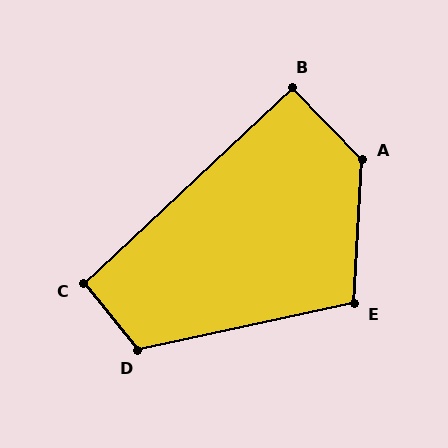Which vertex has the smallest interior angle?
B, at approximately 91 degrees.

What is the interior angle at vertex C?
Approximately 94 degrees (approximately right).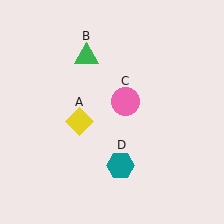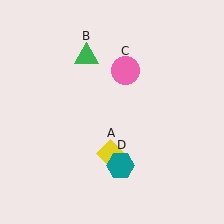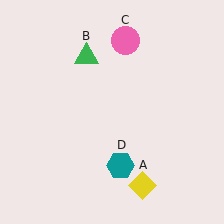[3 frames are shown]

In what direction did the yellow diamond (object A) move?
The yellow diamond (object A) moved down and to the right.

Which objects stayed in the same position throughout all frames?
Green triangle (object B) and teal hexagon (object D) remained stationary.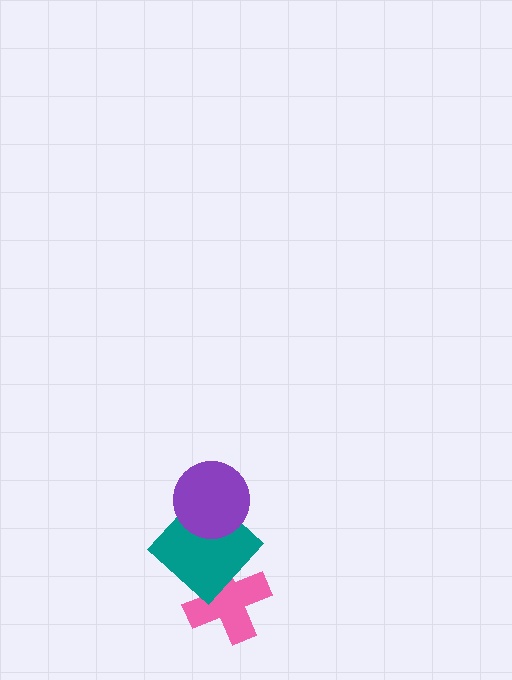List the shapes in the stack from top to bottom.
From top to bottom: the purple circle, the teal diamond, the pink cross.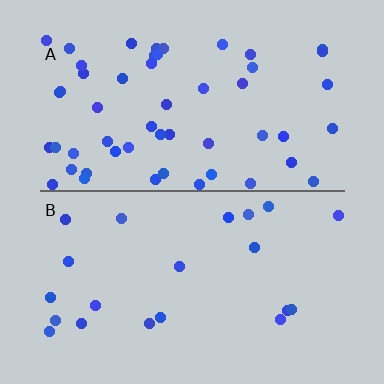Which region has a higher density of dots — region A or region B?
A (the top).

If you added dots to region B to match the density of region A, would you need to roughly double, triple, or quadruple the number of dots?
Approximately triple.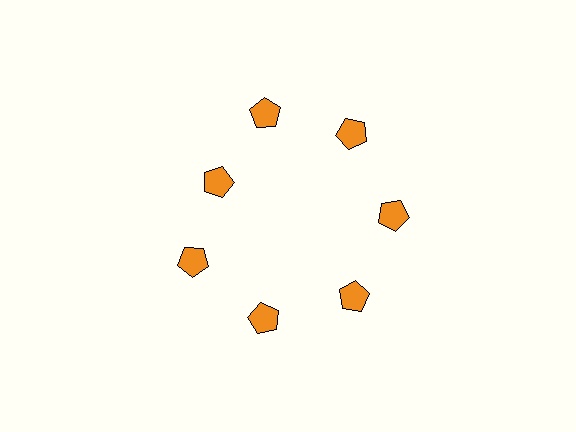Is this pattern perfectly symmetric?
No. The 7 orange pentagons are arranged in a ring, but one element near the 10 o'clock position is pulled inward toward the center, breaking the 7-fold rotational symmetry.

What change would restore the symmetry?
The symmetry would be restored by moving it outward, back onto the ring so that all 7 pentagons sit at equal angles and equal distance from the center.